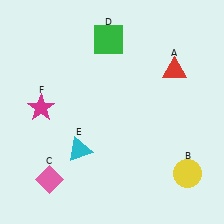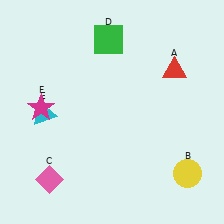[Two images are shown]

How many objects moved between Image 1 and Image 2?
1 object moved between the two images.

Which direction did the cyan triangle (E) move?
The cyan triangle (E) moved up.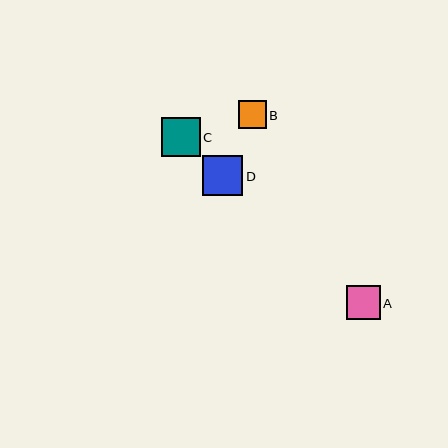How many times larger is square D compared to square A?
Square D is approximately 1.2 times the size of square A.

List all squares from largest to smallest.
From largest to smallest: D, C, A, B.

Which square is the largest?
Square D is the largest with a size of approximately 41 pixels.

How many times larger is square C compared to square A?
Square C is approximately 1.2 times the size of square A.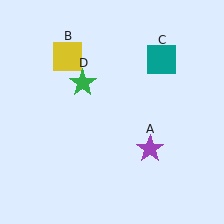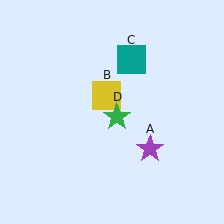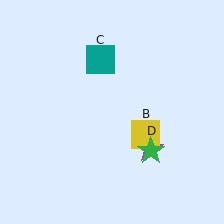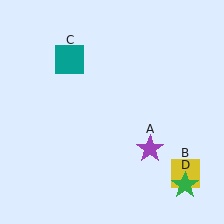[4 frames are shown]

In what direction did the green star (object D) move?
The green star (object D) moved down and to the right.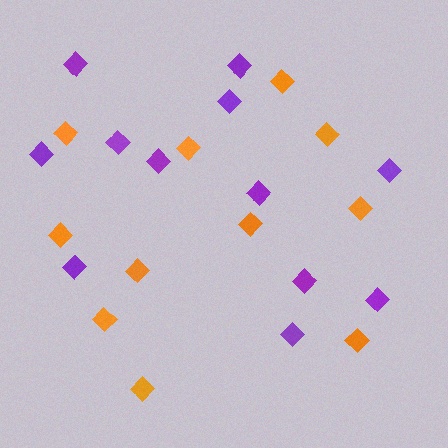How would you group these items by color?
There are 2 groups: one group of orange diamonds (11) and one group of purple diamonds (12).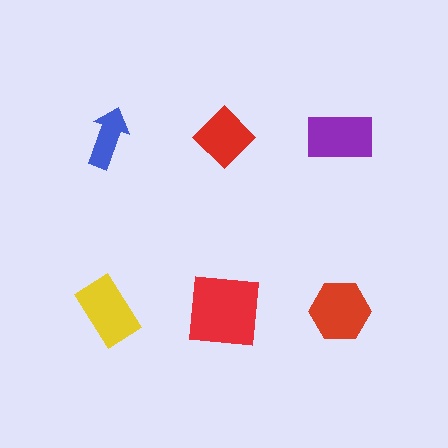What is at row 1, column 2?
A red diamond.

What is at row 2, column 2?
A red square.